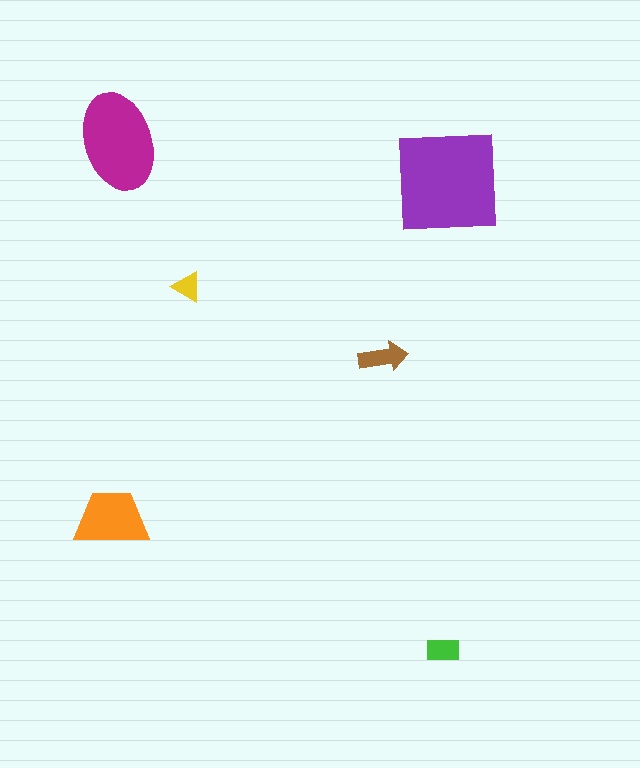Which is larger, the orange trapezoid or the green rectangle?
The orange trapezoid.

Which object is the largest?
The purple square.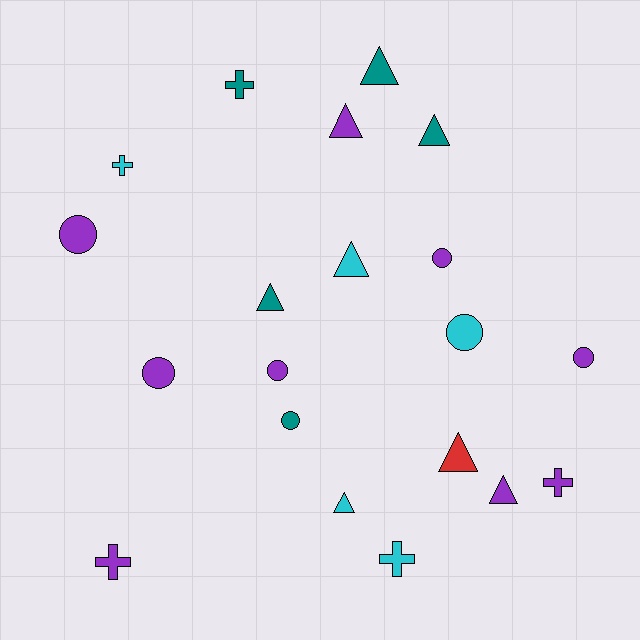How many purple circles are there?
There are 5 purple circles.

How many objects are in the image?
There are 20 objects.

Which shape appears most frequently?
Triangle, with 8 objects.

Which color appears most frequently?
Purple, with 9 objects.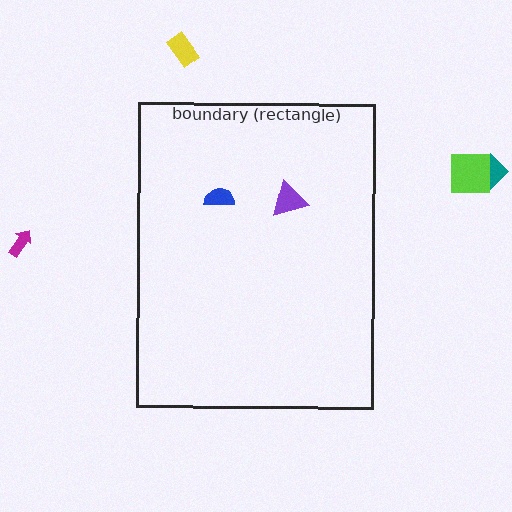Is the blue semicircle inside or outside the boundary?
Inside.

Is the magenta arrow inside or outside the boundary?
Outside.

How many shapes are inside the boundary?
2 inside, 4 outside.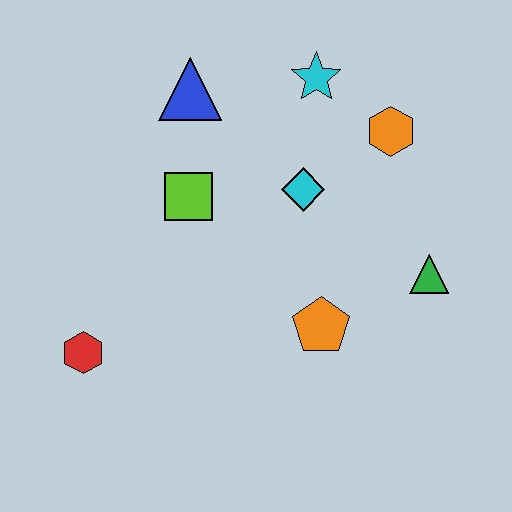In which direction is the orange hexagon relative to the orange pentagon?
The orange hexagon is above the orange pentagon.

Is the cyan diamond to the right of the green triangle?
No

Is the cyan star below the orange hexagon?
No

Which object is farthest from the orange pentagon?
The blue triangle is farthest from the orange pentagon.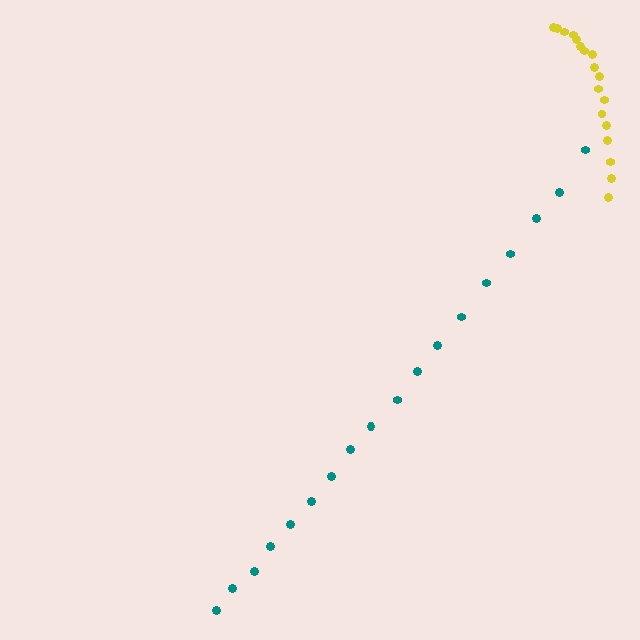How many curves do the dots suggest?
There are 2 distinct paths.